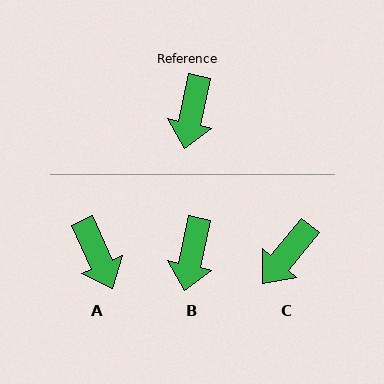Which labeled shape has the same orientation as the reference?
B.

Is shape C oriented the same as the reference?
No, it is off by about 28 degrees.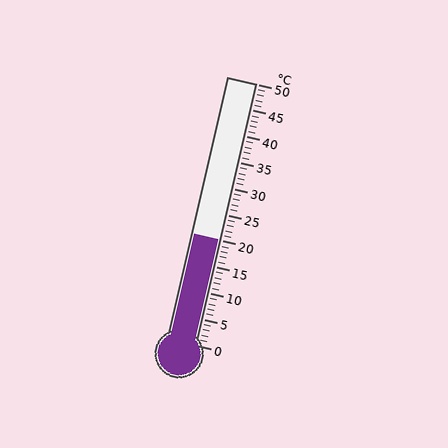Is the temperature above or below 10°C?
The temperature is above 10°C.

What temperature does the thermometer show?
The thermometer shows approximately 20°C.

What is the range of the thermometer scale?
The thermometer scale ranges from 0°C to 50°C.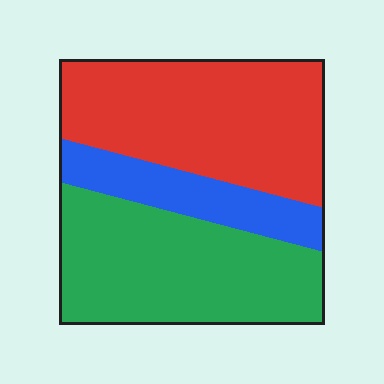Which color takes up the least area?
Blue, at roughly 15%.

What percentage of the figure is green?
Green covers 41% of the figure.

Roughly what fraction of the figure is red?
Red covers roughly 45% of the figure.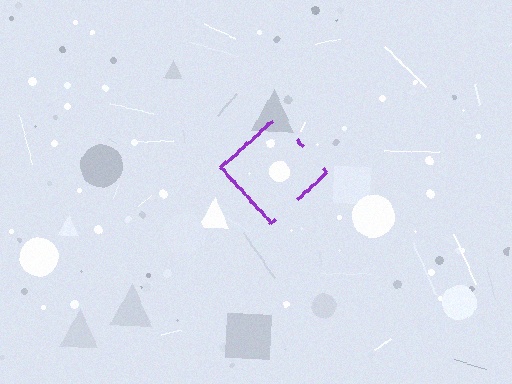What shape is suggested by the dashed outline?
The dashed outline suggests a diamond.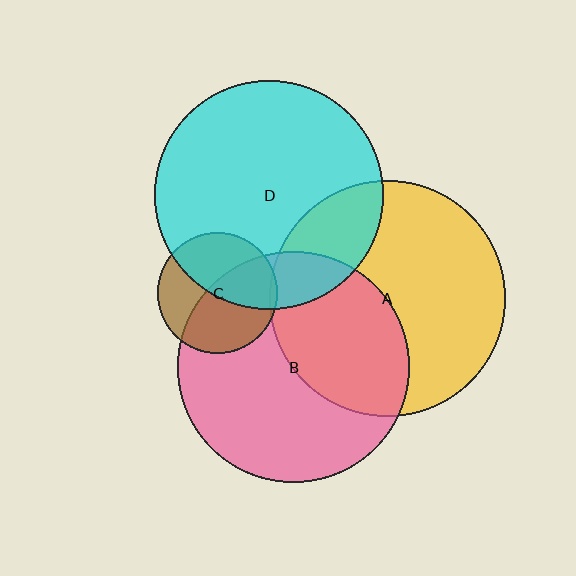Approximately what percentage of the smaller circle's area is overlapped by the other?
Approximately 20%.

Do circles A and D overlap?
Yes.